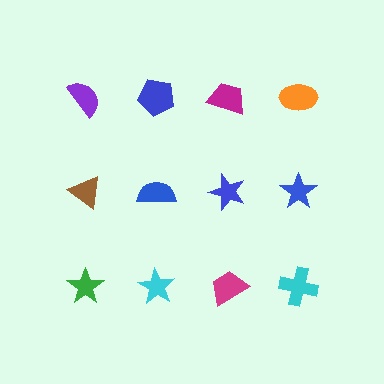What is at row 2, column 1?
A brown triangle.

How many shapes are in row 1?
4 shapes.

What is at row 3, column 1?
A green star.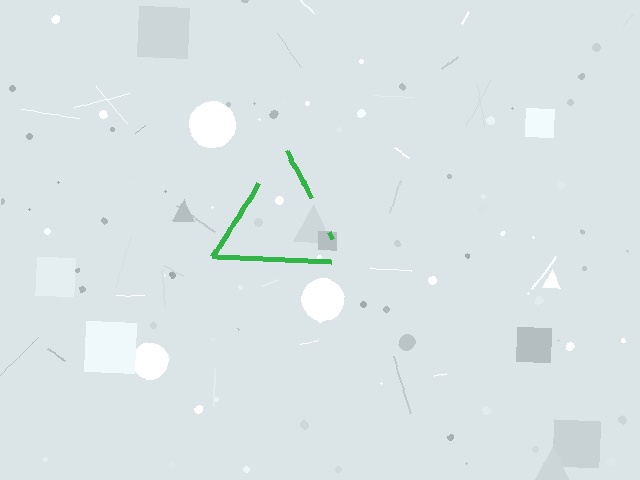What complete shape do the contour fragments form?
The contour fragments form a triangle.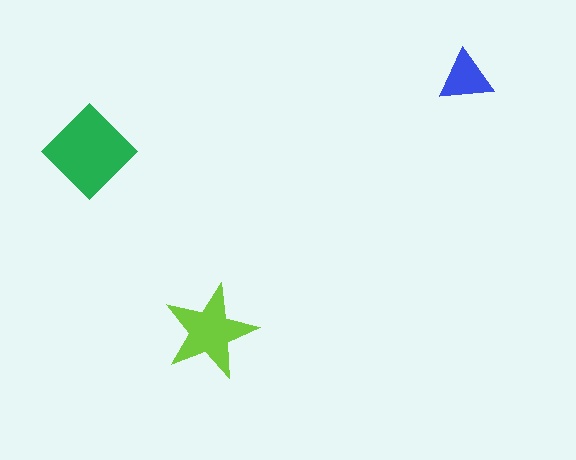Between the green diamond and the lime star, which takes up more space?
The green diamond.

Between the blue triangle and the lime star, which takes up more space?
The lime star.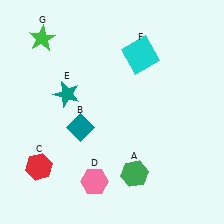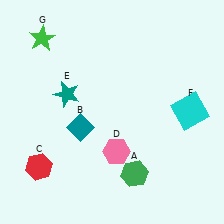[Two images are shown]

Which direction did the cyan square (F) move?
The cyan square (F) moved down.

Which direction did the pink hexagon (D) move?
The pink hexagon (D) moved up.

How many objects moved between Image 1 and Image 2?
2 objects moved between the two images.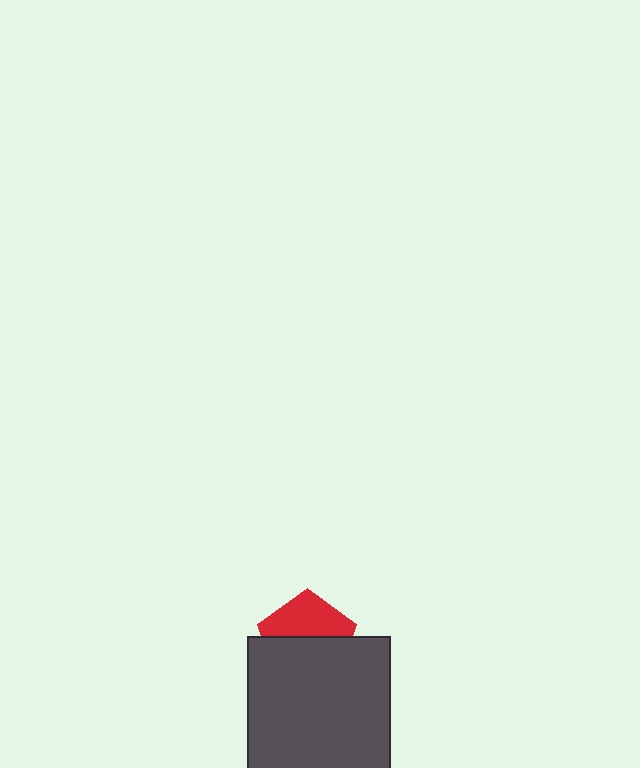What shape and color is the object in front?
The object in front is a dark gray square.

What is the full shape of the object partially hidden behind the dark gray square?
The partially hidden object is a red pentagon.